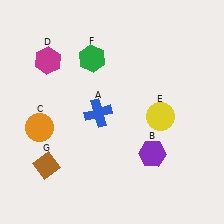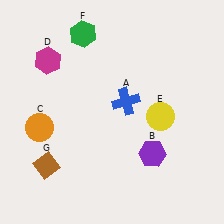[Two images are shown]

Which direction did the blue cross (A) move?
The blue cross (A) moved right.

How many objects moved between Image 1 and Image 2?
2 objects moved between the two images.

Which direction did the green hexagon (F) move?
The green hexagon (F) moved up.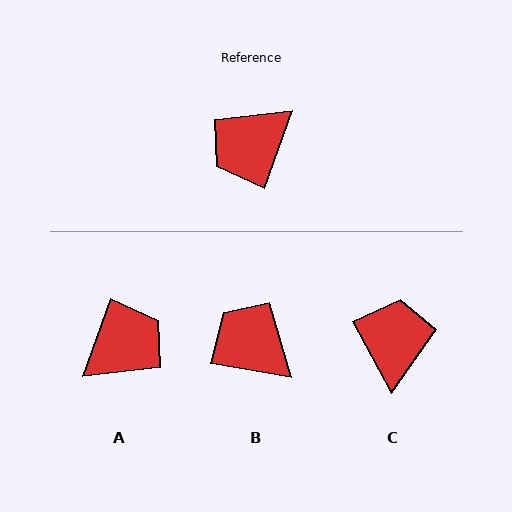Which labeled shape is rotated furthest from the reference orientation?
A, about 180 degrees away.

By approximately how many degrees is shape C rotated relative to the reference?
Approximately 132 degrees clockwise.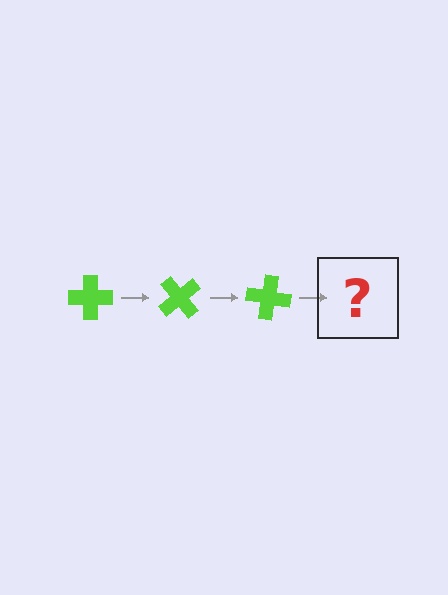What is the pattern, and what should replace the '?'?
The pattern is that the cross rotates 50 degrees each step. The '?' should be a lime cross rotated 150 degrees.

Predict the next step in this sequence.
The next step is a lime cross rotated 150 degrees.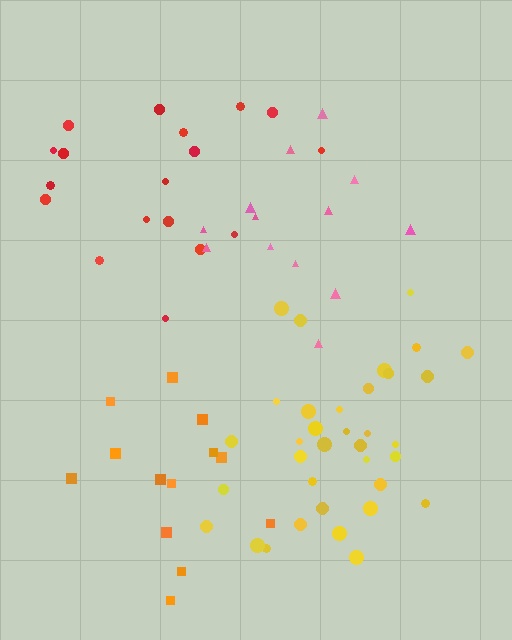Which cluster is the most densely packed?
Yellow.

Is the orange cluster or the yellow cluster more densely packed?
Yellow.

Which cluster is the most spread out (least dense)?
Orange.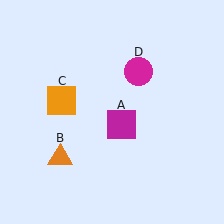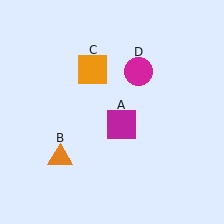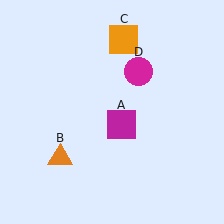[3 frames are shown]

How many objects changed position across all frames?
1 object changed position: orange square (object C).